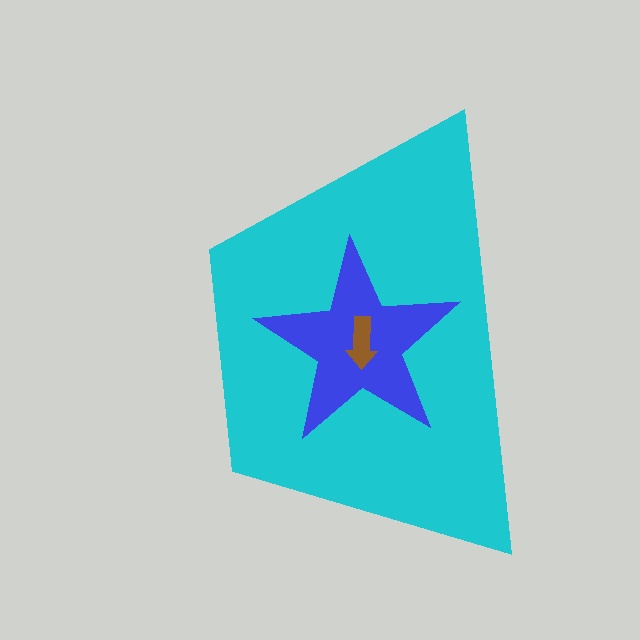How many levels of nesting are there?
3.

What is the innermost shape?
The brown arrow.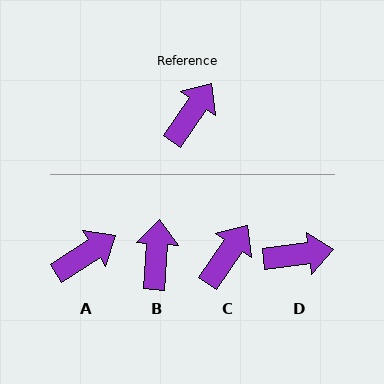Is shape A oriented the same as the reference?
No, it is off by about 23 degrees.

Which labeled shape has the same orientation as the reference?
C.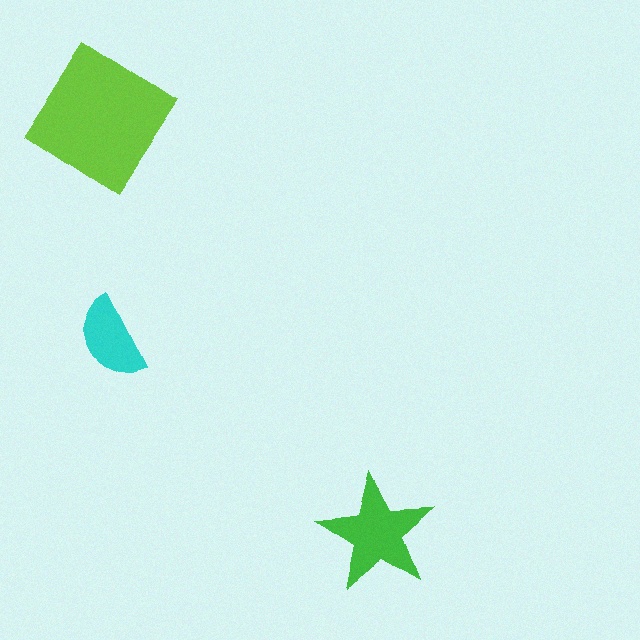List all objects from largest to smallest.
The lime diamond, the green star, the cyan semicircle.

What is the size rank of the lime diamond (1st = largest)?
1st.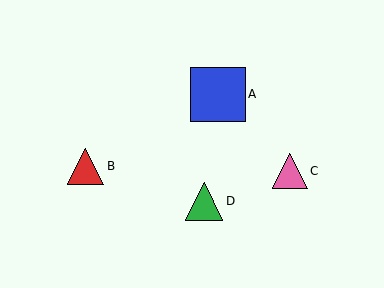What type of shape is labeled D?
Shape D is a green triangle.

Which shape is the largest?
The blue square (labeled A) is the largest.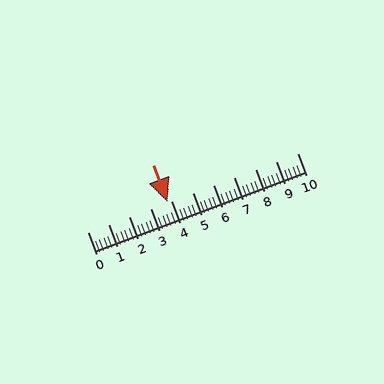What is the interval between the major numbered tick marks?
The major tick marks are spaced 1 units apart.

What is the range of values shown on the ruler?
The ruler shows values from 0 to 10.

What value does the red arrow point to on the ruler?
The red arrow points to approximately 3.8.